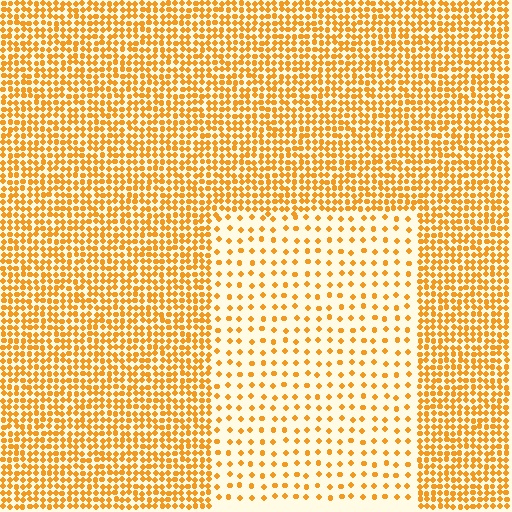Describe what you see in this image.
The image contains small orange elements arranged at two different densities. A rectangle-shaped region is visible where the elements are less densely packed than the surrounding area.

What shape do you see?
I see a rectangle.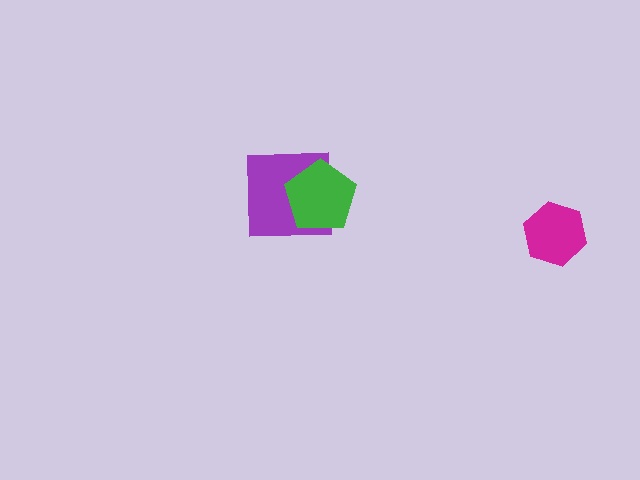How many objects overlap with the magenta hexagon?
0 objects overlap with the magenta hexagon.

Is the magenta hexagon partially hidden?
No, no other shape covers it.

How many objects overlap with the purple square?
1 object overlaps with the purple square.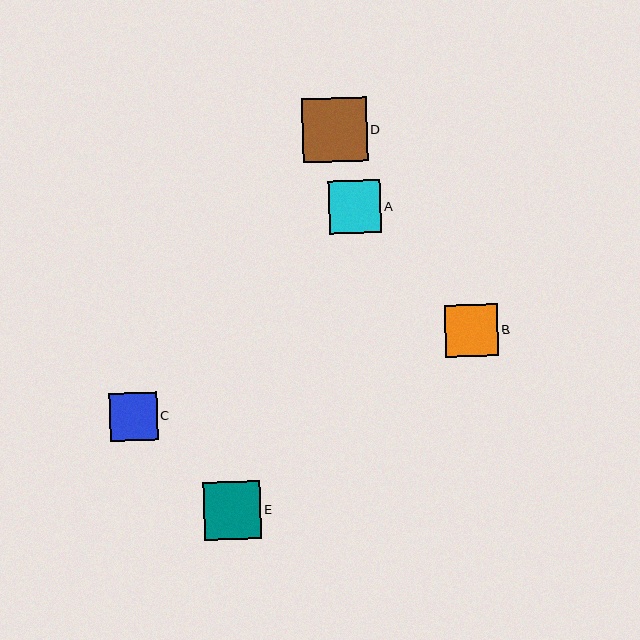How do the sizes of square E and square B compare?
Square E and square B are approximately the same size.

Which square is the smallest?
Square C is the smallest with a size of approximately 48 pixels.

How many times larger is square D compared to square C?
Square D is approximately 1.4 times the size of square C.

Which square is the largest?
Square D is the largest with a size of approximately 65 pixels.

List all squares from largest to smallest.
From largest to smallest: D, E, B, A, C.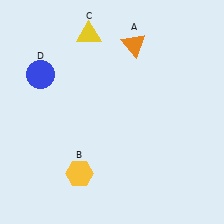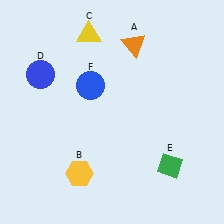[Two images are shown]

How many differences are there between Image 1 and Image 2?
There are 2 differences between the two images.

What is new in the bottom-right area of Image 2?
A green diamond (E) was added in the bottom-right area of Image 2.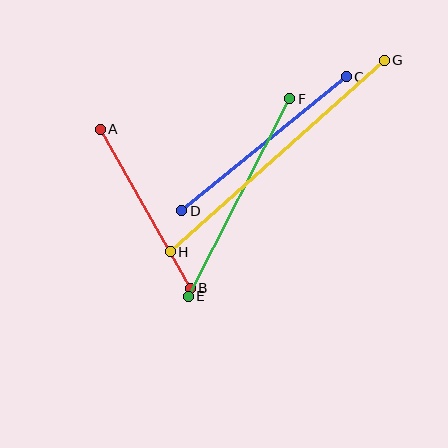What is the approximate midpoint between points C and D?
The midpoint is at approximately (264, 144) pixels.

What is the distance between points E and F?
The distance is approximately 222 pixels.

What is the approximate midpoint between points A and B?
The midpoint is at approximately (145, 209) pixels.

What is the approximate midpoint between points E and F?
The midpoint is at approximately (239, 197) pixels.